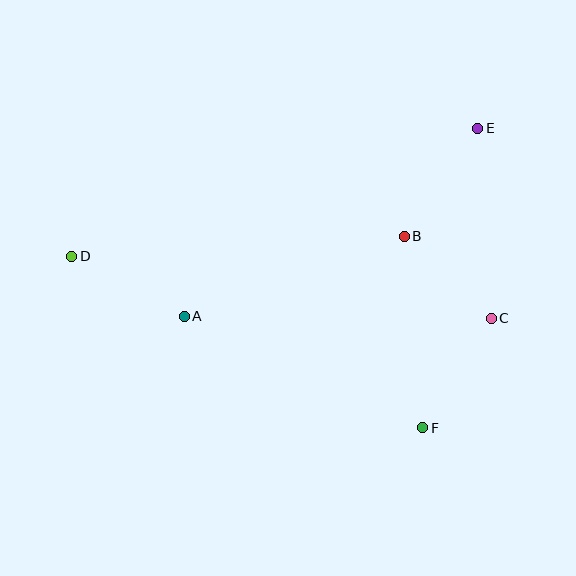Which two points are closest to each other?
Points B and C are closest to each other.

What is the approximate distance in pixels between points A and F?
The distance between A and F is approximately 263 pixels.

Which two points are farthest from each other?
Points D and E are farthest from each other.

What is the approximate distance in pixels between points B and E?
The distance between B and E is approximately 131 pixels.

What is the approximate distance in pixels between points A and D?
The distance between A and D is approximately 128 pixels.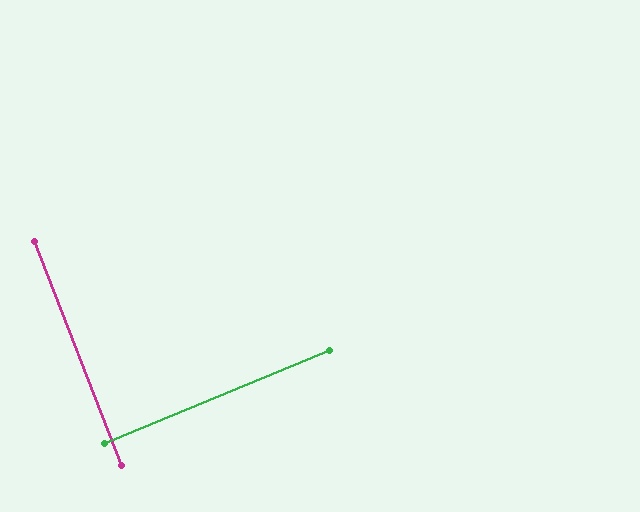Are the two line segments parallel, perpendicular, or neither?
Perpendicular — they meet at approximately 89°.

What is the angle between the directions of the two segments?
Approximately 89 degrees.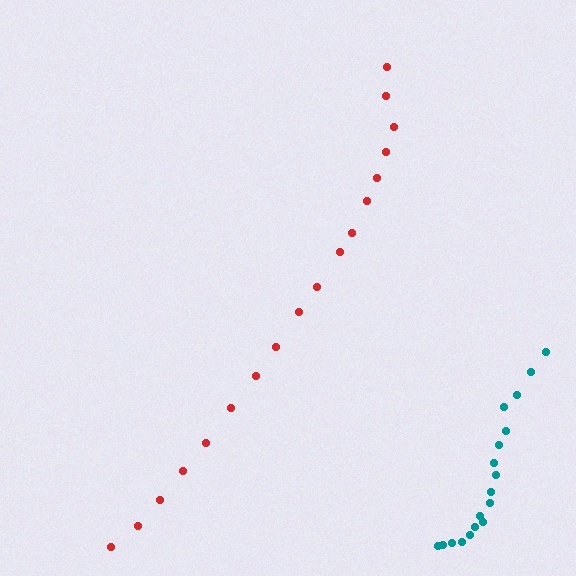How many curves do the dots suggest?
There are 2 distinct paths.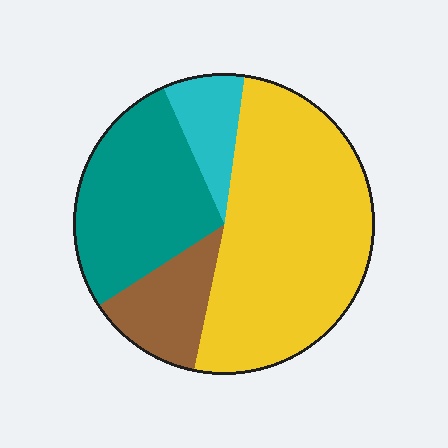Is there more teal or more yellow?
Yellow.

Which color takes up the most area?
Yellow, at roughly 50%.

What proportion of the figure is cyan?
Cyan covers 9% of the figure.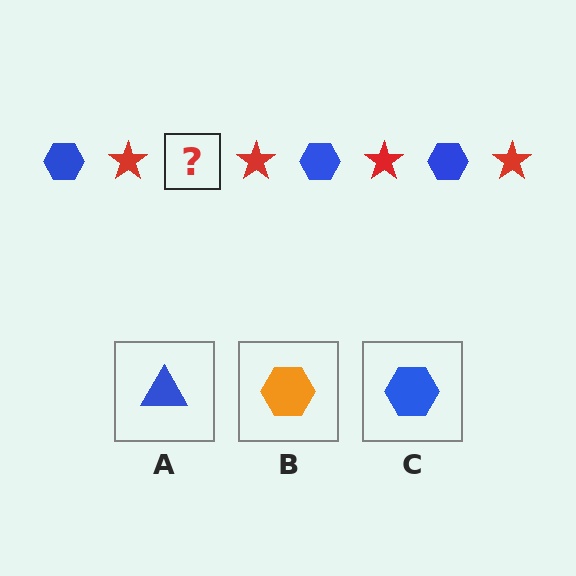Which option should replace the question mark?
Option C.